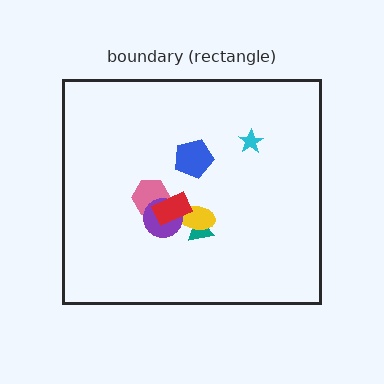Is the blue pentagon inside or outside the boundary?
Inside.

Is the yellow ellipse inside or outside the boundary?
Inside.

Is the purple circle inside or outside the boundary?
Inside.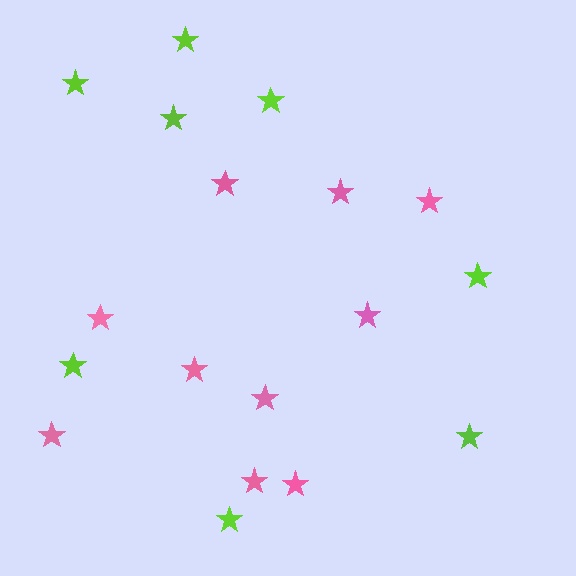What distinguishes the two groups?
There are 2 groups: one group of pink stars (10) and one group of lime stars (8).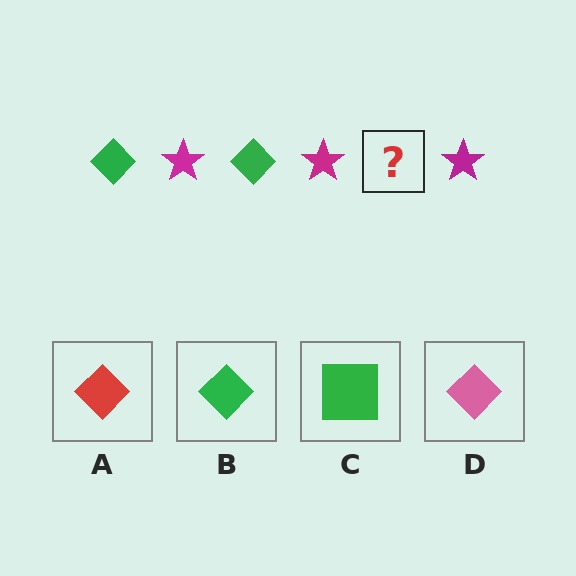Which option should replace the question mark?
Option B.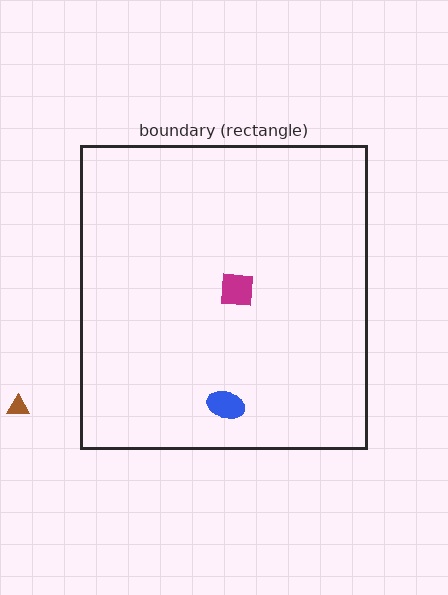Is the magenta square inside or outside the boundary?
Inside.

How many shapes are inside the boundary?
2 inside, 1 outside.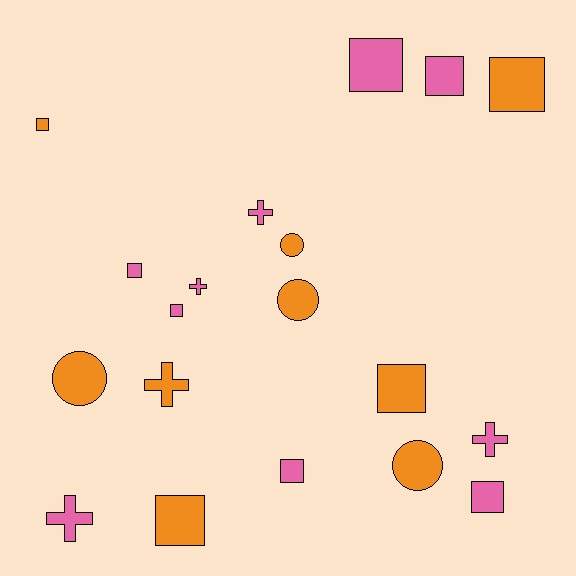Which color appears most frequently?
Pink, with 10 objects.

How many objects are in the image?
There are 19 objects.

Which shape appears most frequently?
Square, with 10 objects.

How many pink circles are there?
There are no pink circles.